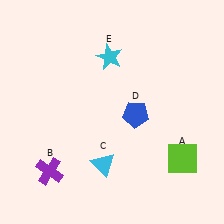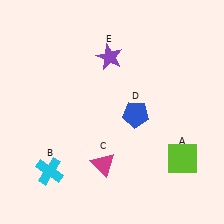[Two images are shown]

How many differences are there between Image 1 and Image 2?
There are 3 differences between the two images.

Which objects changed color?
B changed from purple to cyan. C changed from cyan to magenta. E changed from cyan to purple.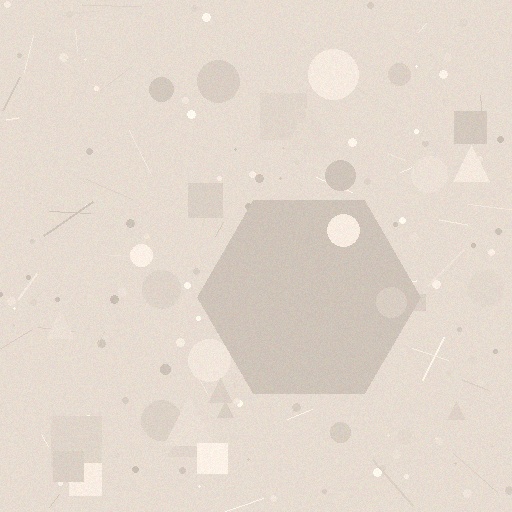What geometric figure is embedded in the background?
A hexagon is embedded in the background.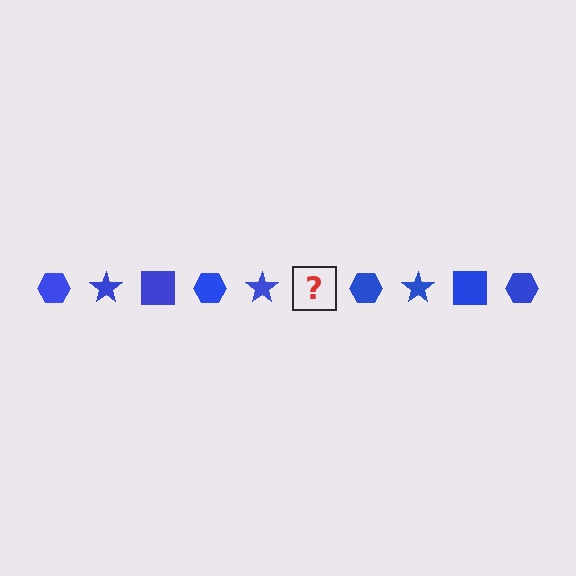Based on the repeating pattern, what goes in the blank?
The blank should be a blue square.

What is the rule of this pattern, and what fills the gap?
The rule is that the pattern cycles through hexagon, star, square shapes in blue. The gap should be filled with a blue square.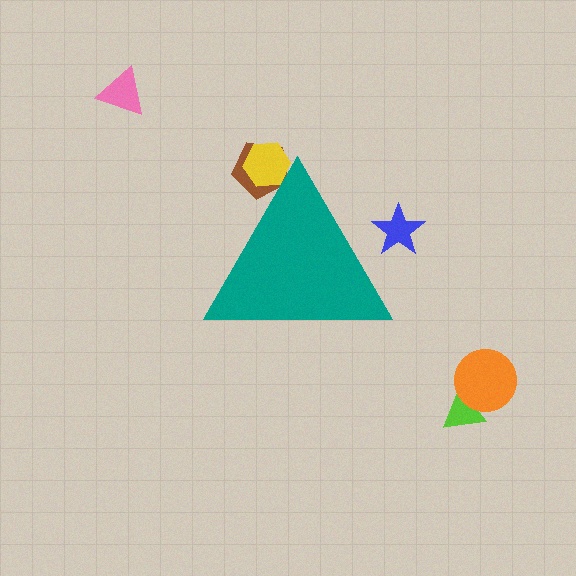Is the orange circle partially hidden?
No, the orange circle is fully visible.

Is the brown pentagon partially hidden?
Yes, the brown pentagon is partially hidden behind the teal triangle.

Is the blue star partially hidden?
Yes, the blue star is partially hidden behind the teal triangle.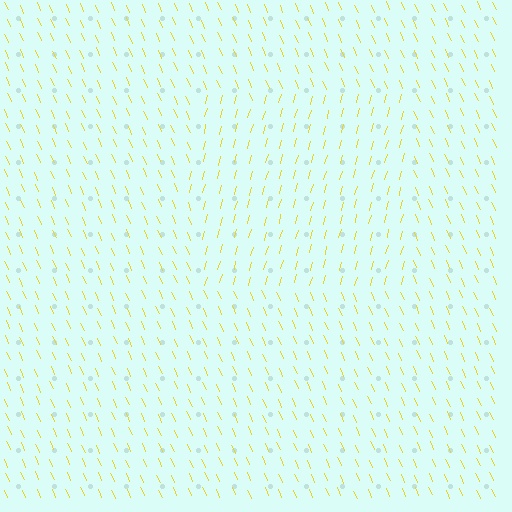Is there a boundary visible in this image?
Yes, there is a texture boundary formed by a change in line orientation.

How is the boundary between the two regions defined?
The boundary is defined purely by a change in line orientation (approximately 39 degrees difference). All lines are the same color and thickness.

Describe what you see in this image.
The image is filled with small yellow line segments. A rectangle region in the image has lines oriented differently from the surrounding lines, creating a visible texture boundary.